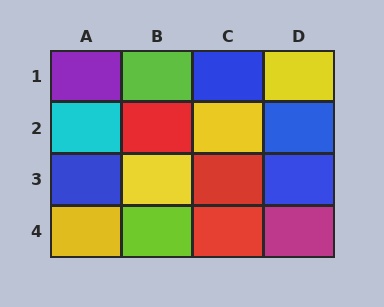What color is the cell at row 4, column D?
Magenta.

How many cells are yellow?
4 cells are yellow.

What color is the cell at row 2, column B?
Red.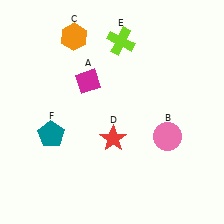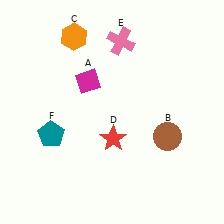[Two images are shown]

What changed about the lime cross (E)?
In Image 1, E is lime. In Image 2, it changed to pink.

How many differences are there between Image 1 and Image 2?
There are 2 differences between the two images.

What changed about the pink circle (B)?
In Image 1, B is pink. In Image 2, it changed to brown.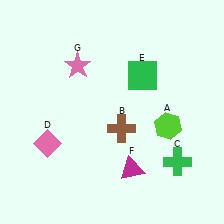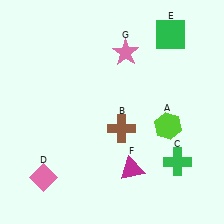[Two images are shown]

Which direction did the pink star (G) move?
The pink star (G) moved right.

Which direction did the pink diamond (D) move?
The pink diamond (D) moved down.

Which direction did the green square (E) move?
The green square (E) moved up.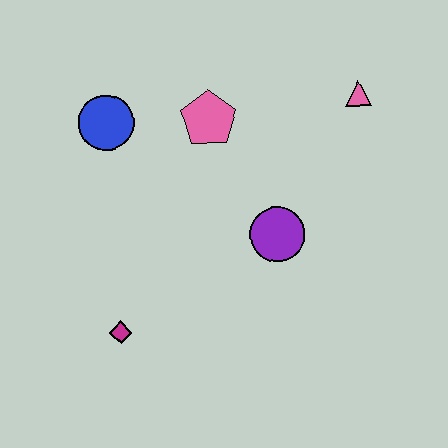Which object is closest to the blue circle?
The pink pentagon is closest to the blue circle.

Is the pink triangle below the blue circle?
No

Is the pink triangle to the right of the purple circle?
Yes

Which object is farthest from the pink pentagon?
The magenta diamond is farthest from the pink pentagon.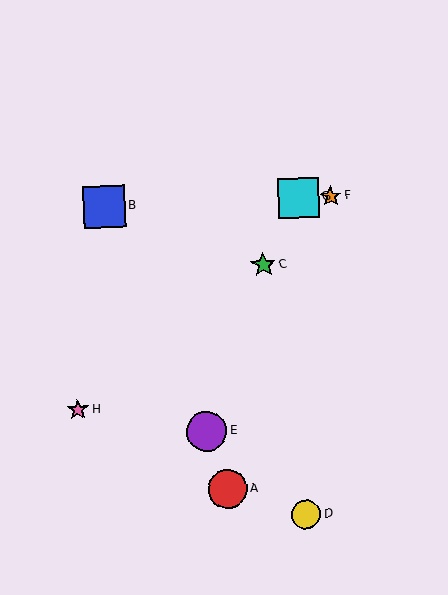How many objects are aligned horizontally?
3 objects (B, F, G) are aligned horizontally.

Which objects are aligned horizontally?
Objects B, F, G are aligned horizontally.